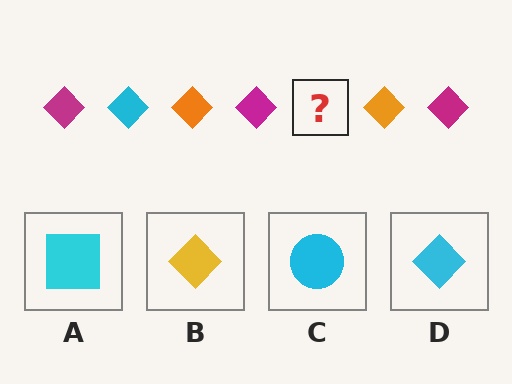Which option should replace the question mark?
Option D.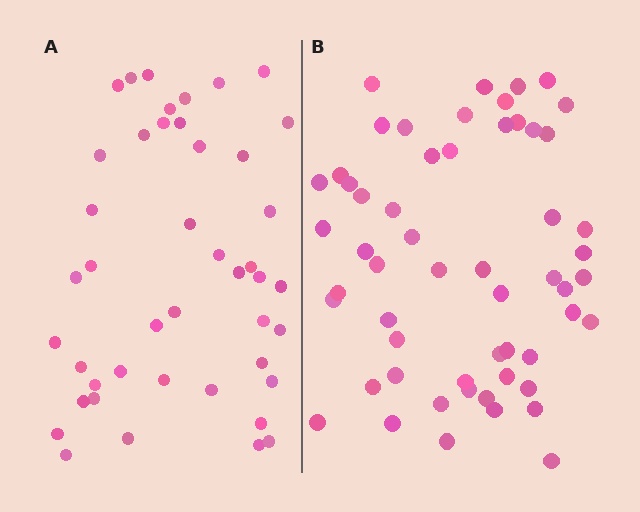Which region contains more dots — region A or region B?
Region B (the right region) has more dots.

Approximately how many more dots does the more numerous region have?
Region B has roughly 12 or so more dots than region A.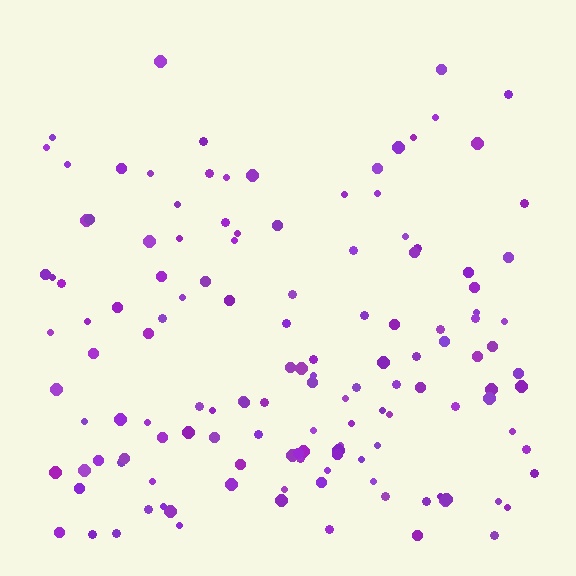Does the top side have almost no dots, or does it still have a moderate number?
Still a moderate number, just noticeably fewer than the bottom.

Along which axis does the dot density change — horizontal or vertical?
Vertical.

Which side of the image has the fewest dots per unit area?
The top.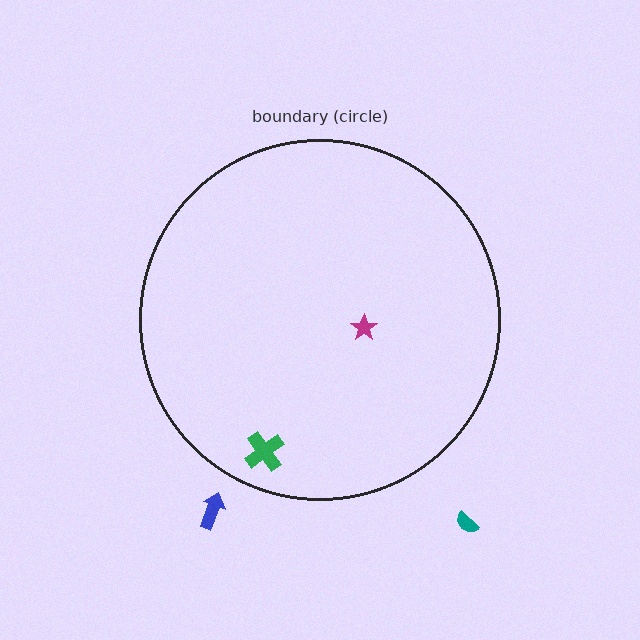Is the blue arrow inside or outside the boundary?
Outside.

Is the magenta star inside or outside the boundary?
Inside.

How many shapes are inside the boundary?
2 inside, 2 outside.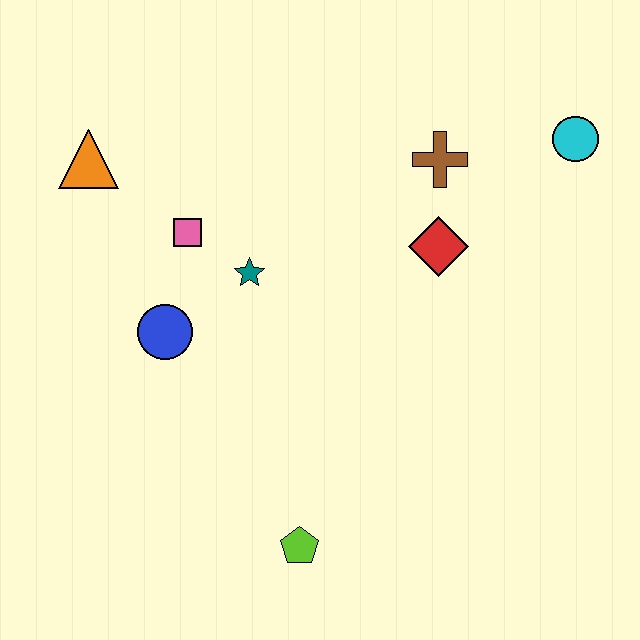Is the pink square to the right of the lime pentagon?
No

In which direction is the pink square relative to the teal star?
The pink square is to the left of the teal star.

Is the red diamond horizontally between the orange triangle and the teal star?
No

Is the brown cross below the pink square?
No